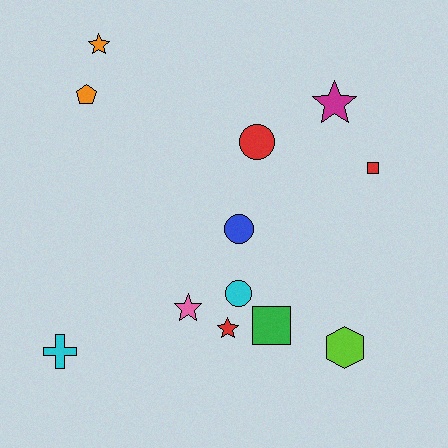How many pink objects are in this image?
There is 1 pink object.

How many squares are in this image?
There are 2 squares.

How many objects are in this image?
There are 12 objects.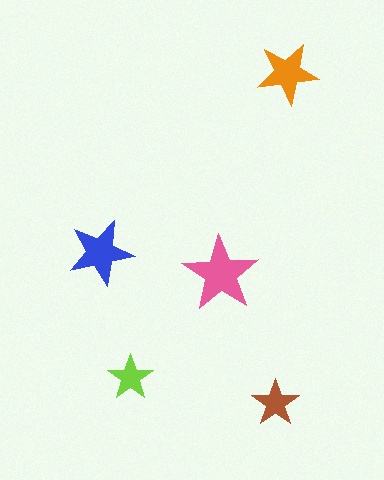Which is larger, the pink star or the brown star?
The pink one.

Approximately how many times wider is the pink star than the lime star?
About 1.5 times wider.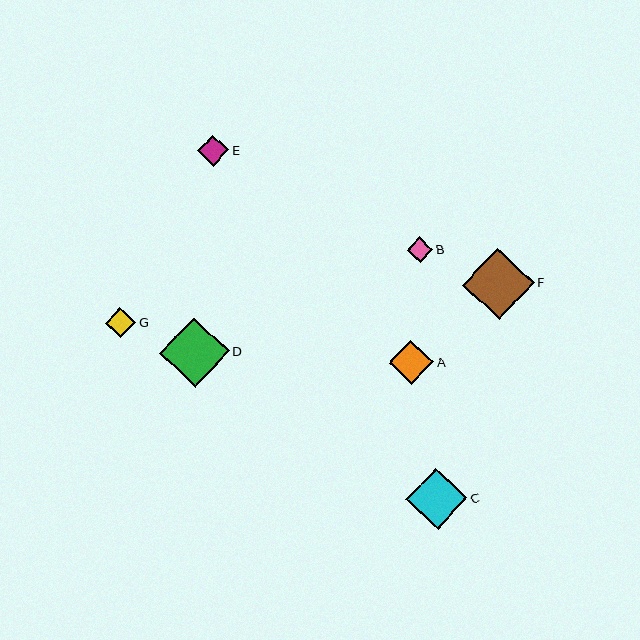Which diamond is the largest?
Diamond F is the largest with a size of approximately 71 pixels.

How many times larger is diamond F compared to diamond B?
Diamond F is approximately 2.8 times the size of diamond B.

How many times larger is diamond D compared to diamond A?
Diamond D is approximately 1.6 times the size of diamond A.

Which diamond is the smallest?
Diamond B is the smallest with a size of approximately 25 pixels.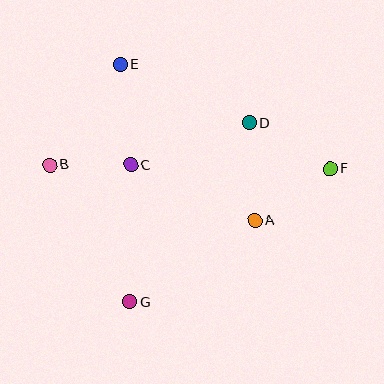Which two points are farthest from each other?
Points B and F are farthest from each other.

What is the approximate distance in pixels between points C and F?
The distance between C and F is approximately 200 pixels.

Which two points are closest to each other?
Points B and C are closest to each other.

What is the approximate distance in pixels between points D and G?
The distance between D and G is approximately 215 pixels.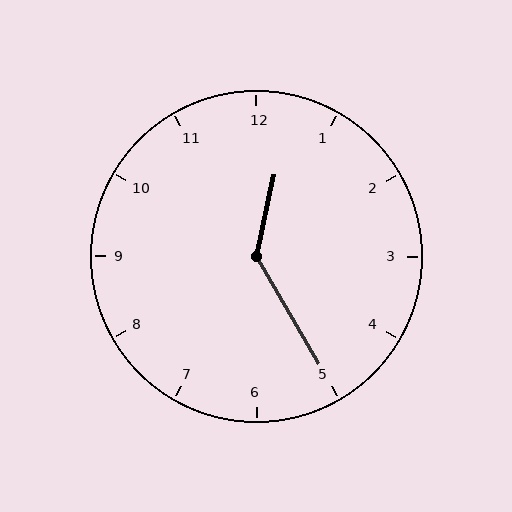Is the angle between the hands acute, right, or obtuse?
It is obtuse.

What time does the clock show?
12:25.